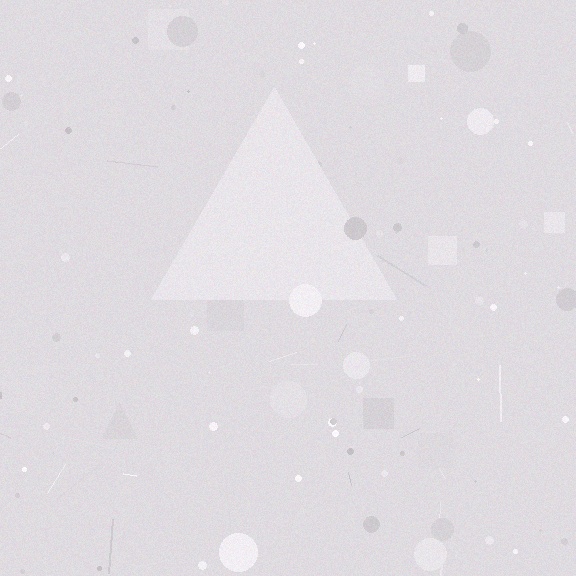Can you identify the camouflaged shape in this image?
The camouflaged shape is a triangle.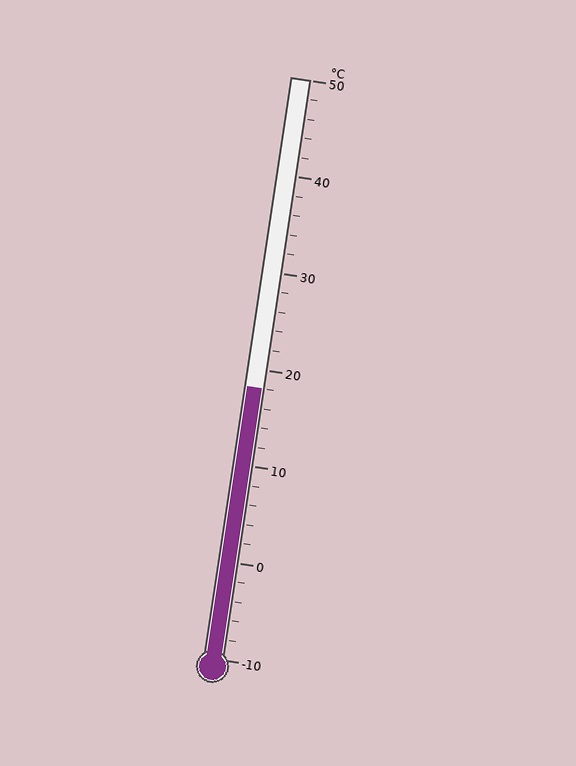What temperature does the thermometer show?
The thermometer shows approximately 18°C.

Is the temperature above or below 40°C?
The temperature is below 40°C.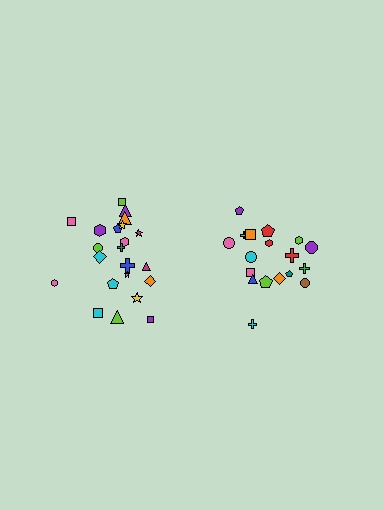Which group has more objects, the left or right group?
The left group.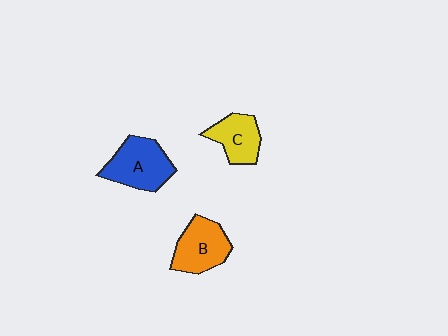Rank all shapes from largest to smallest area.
From largest to smallest: A (blue), B (orange), C (yellow).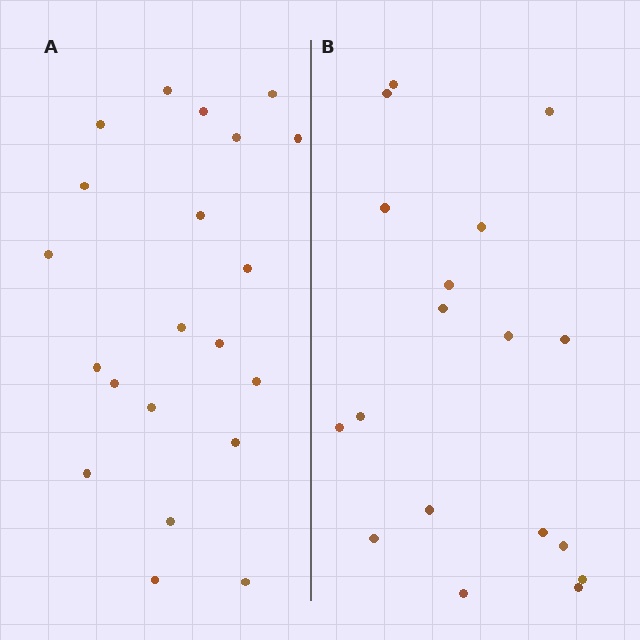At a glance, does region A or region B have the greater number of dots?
Region A (the left region) has more dots.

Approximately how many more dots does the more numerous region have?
Region A has just a few more — roughly 2 or 3 more dots than region B.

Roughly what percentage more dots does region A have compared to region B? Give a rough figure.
About 15% more.